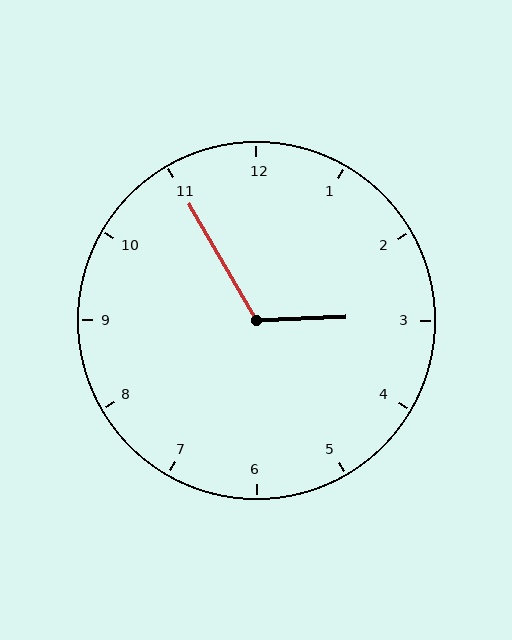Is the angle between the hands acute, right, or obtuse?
It is obtuse.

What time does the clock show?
2:55.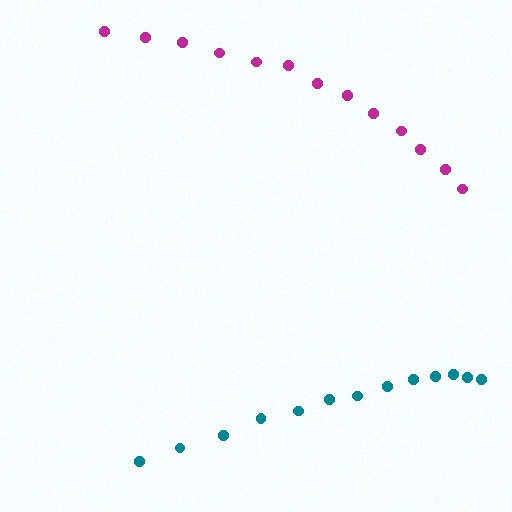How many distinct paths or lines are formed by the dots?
There are 2 distinct paths.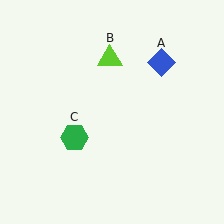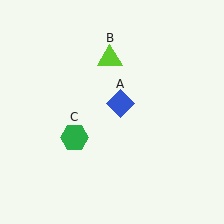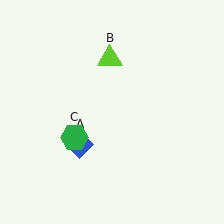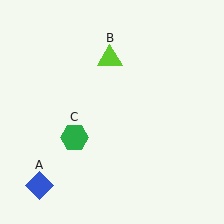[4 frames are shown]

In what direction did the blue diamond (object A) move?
The blue diamond (object A) moved down and to the left.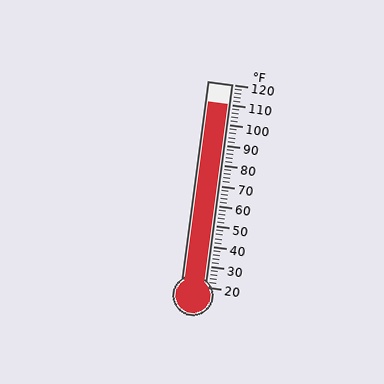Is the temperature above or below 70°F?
The temperature is above 70°F.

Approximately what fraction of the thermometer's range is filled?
The thermometer is filled to approximately 90% of its range.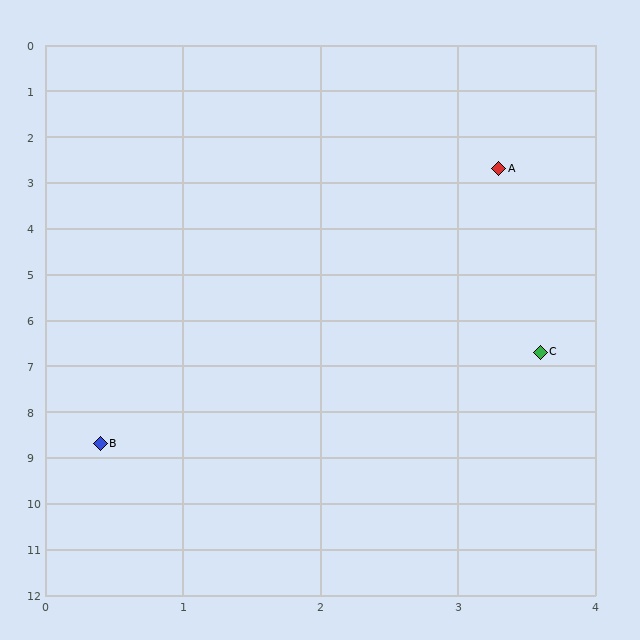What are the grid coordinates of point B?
Point B is at approximately (0.4, 8.7).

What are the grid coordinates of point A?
Point A is at approximately (3.3, 2.7).